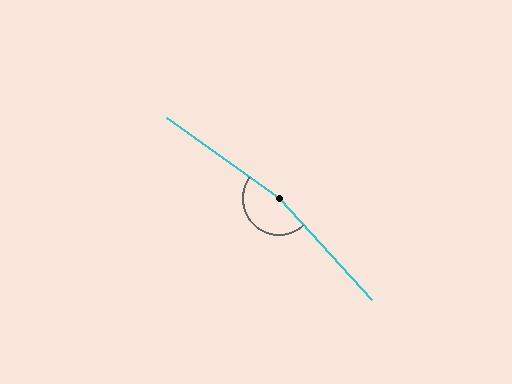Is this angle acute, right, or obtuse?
It is obtuse.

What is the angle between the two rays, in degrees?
Approximately 168 degrees.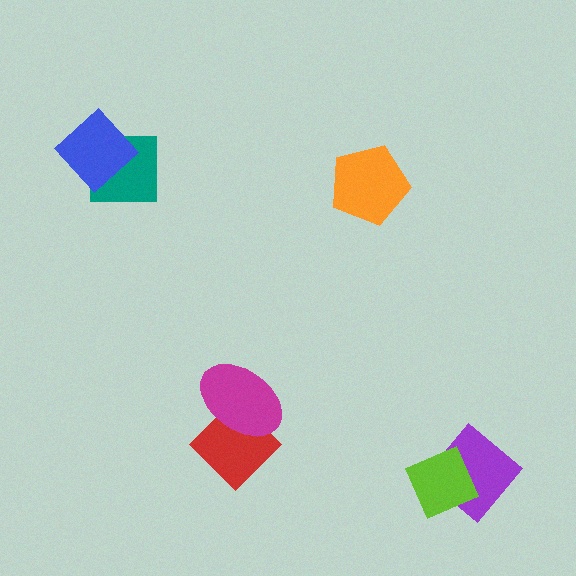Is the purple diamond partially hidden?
Yes, it is partially covered by another shape.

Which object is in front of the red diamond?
The magenta ellipse is in front of the red diamond.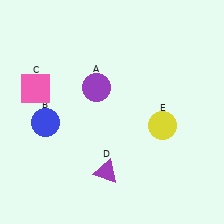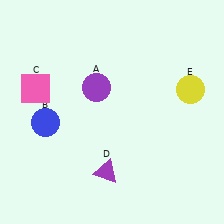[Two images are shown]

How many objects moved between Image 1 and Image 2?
1 object moved between the two images.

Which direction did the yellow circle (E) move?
The yellow circle (E) moved up.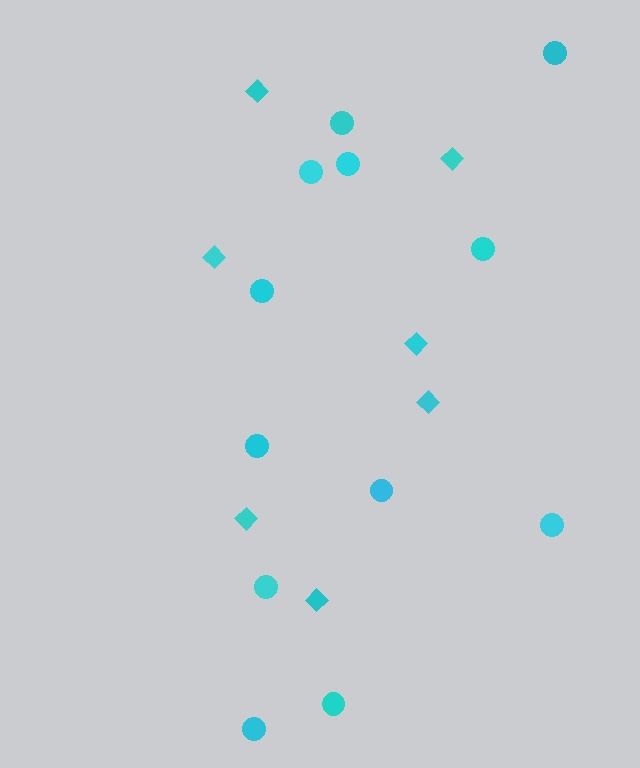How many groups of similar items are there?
There are 2 groups: one group of diamonds (7) and one group of circles (12).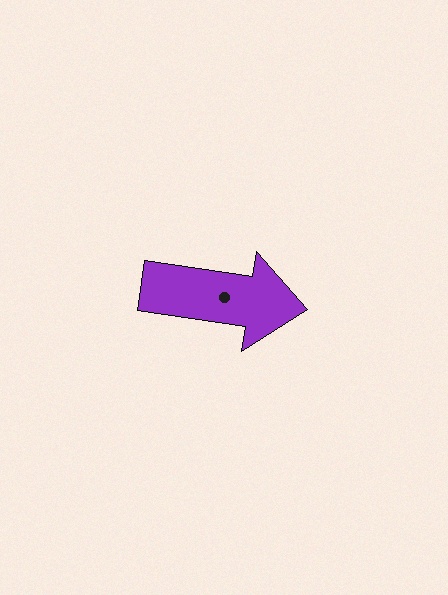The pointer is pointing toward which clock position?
Roughly 3 o'clock.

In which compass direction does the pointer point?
East.